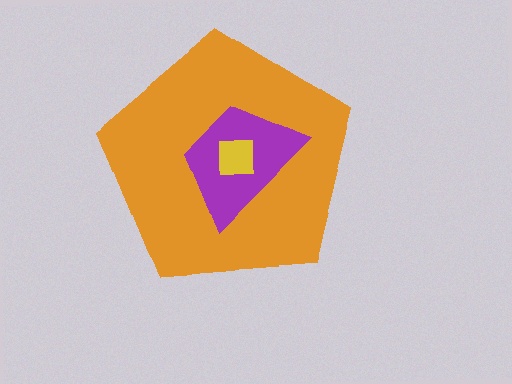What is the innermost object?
The yellow square.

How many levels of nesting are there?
3.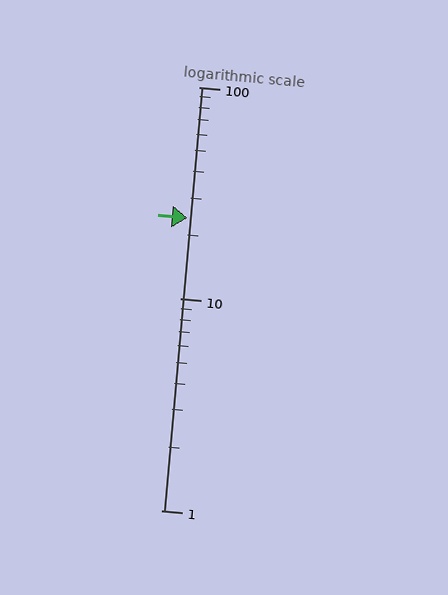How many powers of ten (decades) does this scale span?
The scale spans 2 decades, from 1 to 100.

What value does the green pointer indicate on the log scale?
The pointer indicates approximately 24.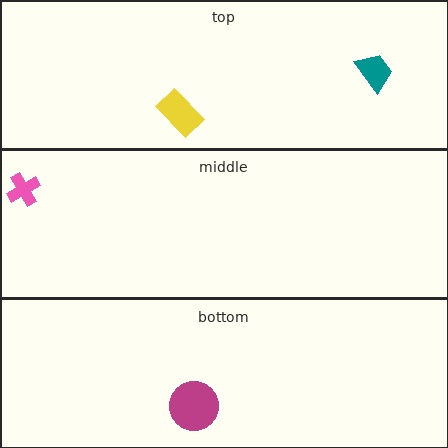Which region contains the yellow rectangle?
The top region.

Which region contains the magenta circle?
The bottom region.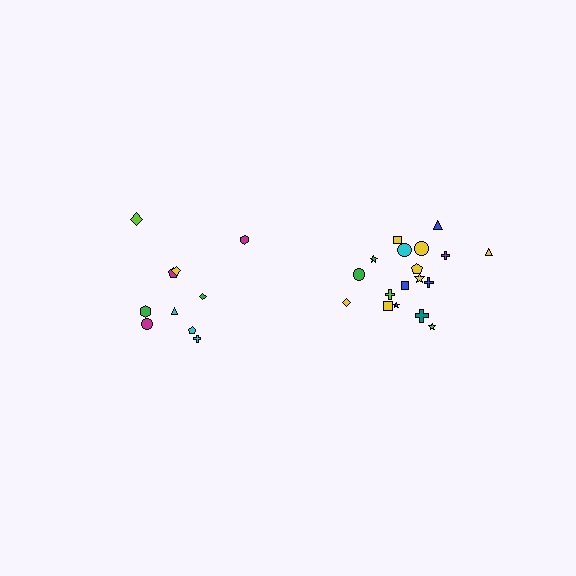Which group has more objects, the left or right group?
The right group.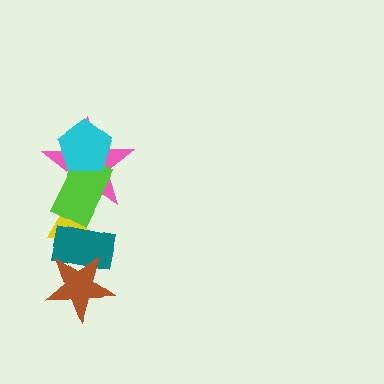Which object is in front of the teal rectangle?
The brown star is in front of the teal rectangle.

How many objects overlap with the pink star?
3 objects overlap with the pink star.